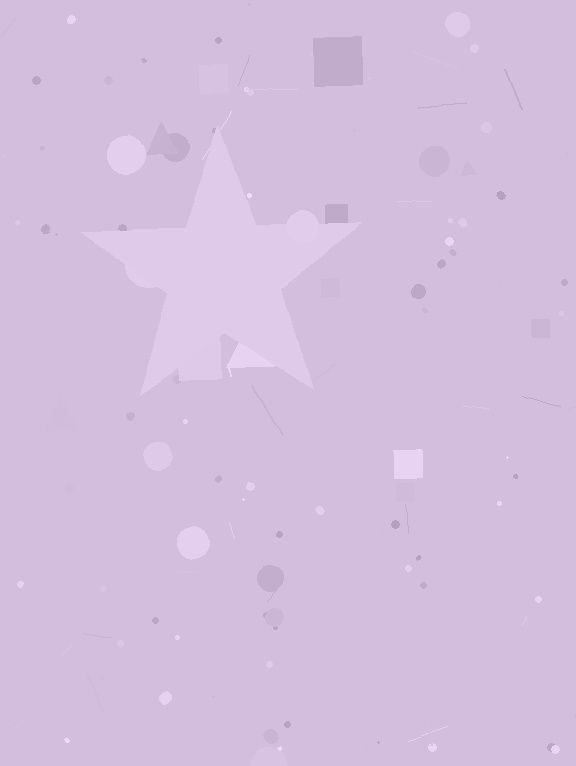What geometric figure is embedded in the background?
A star is embedded in the background.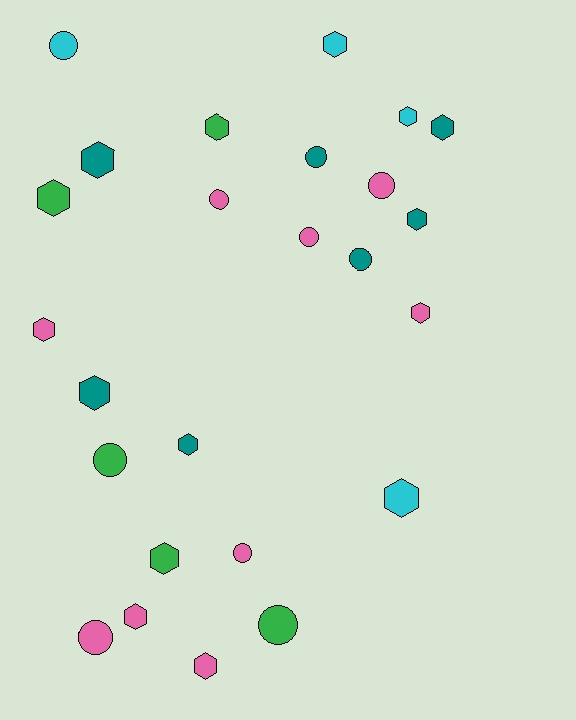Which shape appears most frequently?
Hexagon, with 15 objects.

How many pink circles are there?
There are 5 pink circles.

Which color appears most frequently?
Pink, with 9 objects.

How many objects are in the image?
There are 25 objects.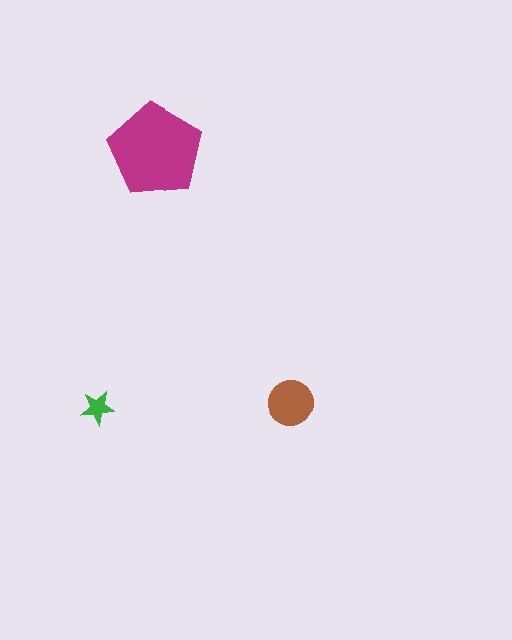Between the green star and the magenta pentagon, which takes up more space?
The magenta pentagon.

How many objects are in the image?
There are 3 objects in the image.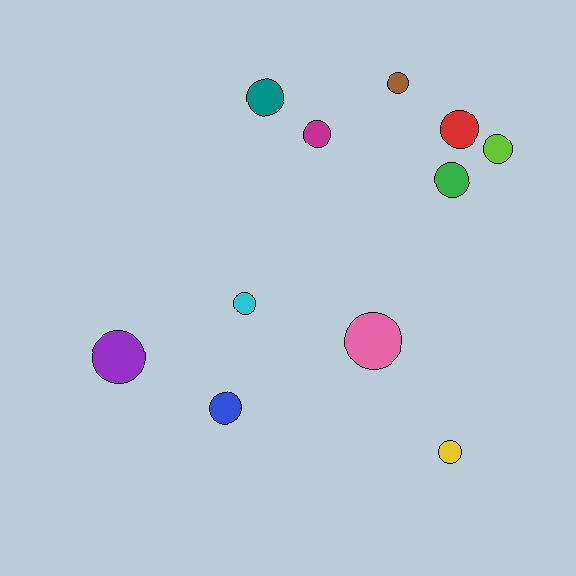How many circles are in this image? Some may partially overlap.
There are 11 circles.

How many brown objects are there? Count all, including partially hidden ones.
There is 1 brown object.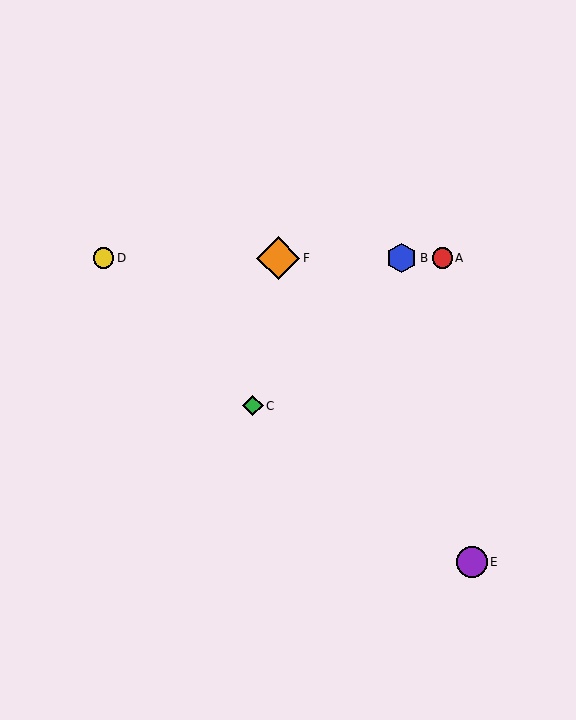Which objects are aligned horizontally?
Objects A, B, D, F are aligned horizontally.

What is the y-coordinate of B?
Object B is at y≈258.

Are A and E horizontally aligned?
No, A is at y≈258 and E is at y≈562.